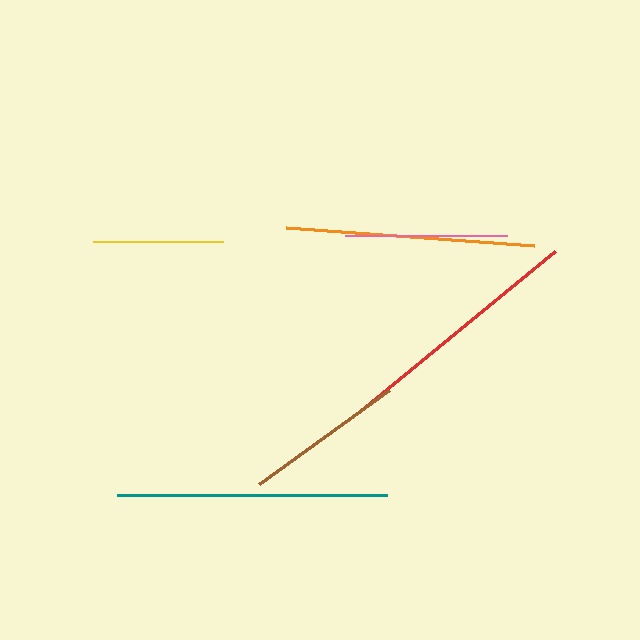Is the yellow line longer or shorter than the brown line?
The brown line is longer than the yellow line.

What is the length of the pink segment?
The pink segment is approximately 162 pixels long.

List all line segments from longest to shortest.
From longest to shortest: teal, red, orange, pink, brown, yellow.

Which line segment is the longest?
The teal line is the longest at approximately 270 pixels.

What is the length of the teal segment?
The teal segment is approximately 270 pixels long.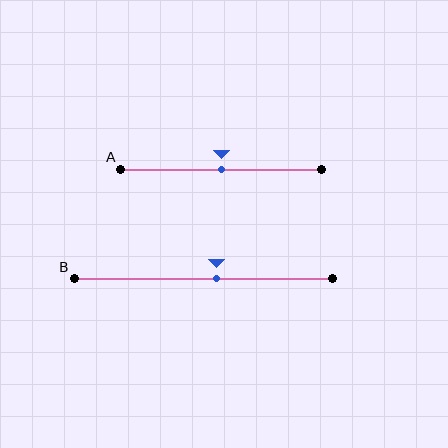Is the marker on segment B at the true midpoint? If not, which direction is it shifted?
No, the marker on segment B is shifted to the right by about 5% of the segment length.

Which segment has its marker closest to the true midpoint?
Segment A has its marker closest to the true midpoint.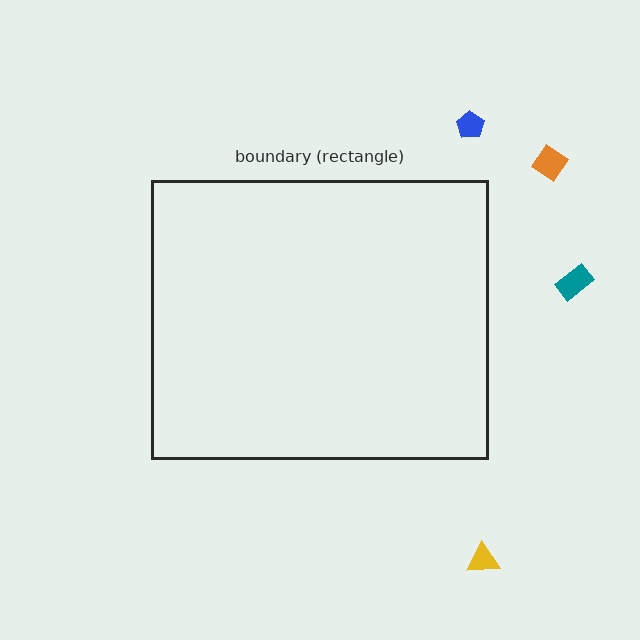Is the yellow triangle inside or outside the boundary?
Outside.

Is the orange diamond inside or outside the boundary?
Outside.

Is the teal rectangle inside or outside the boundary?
Outside.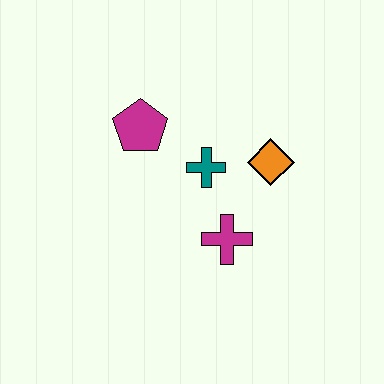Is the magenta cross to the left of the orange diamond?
Yes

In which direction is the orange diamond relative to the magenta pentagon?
The orange diamond is to the right of the magenta pentagon.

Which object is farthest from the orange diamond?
The magenta pentagon is farthest from the orange diamond.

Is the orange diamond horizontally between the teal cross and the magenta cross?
No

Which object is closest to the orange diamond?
The teal cross is closest to the orange diamond.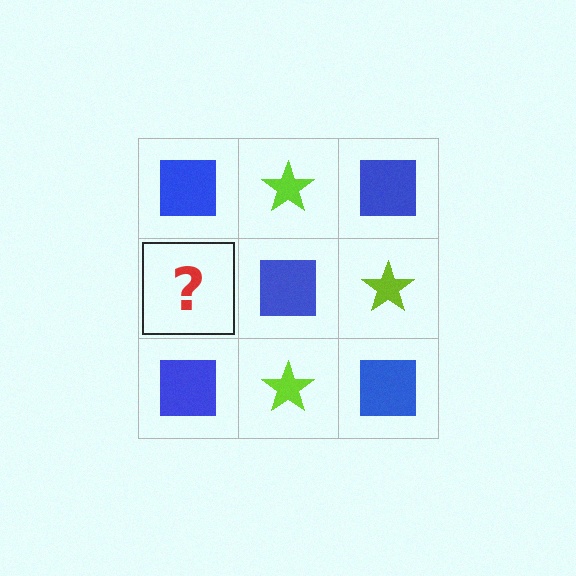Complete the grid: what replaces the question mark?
The question mark should be replaced with a lime star.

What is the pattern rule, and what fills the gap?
The rule is that it alternates blue square and lime star in a checkerboard pattern. The gap should be filled with a lime star.